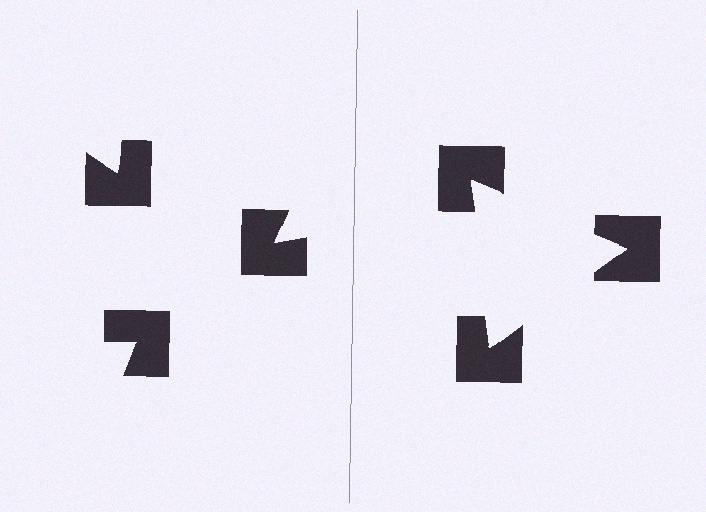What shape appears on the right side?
An illusory triangle.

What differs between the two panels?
The notched squares are positioned identically on both sides; only the wedge orientations differ. On the right they align to a triangle; on the left they are misaligned.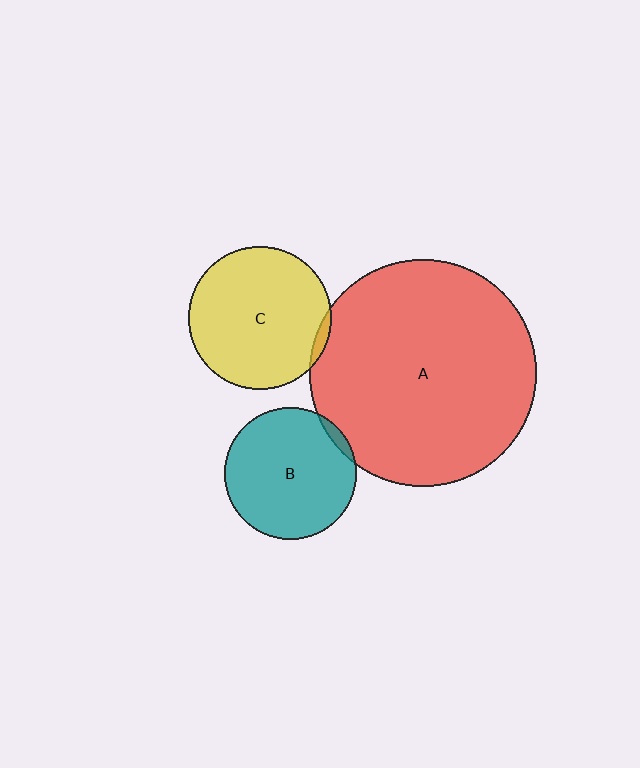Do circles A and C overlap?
Yes.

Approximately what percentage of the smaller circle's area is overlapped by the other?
Approximately 5%.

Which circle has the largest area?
Circle A (red).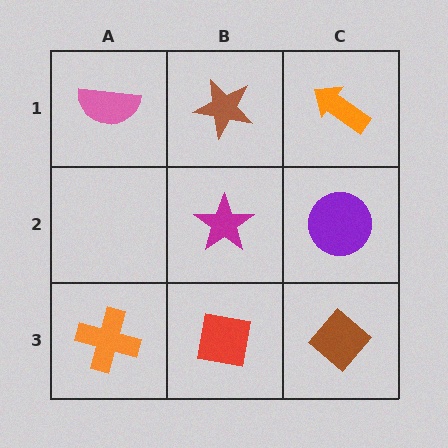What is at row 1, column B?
A brown star.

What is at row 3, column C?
A brown diamond.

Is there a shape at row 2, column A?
No, that cell is empty.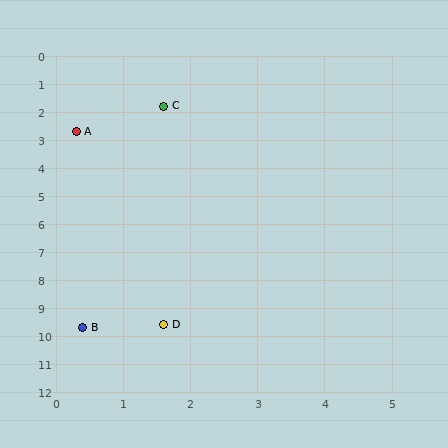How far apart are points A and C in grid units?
Points A and C are about 1.6 grid units apart.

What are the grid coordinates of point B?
Point B is at approximately (0.4, 9.7).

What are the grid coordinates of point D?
Point D is at approximately (1.6, 9.6).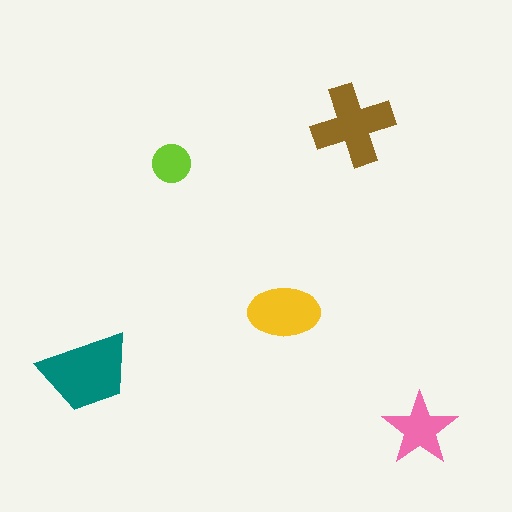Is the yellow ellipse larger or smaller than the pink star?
Larger.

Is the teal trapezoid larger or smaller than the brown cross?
Larger.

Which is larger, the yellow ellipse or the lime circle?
The yellow ellipse.